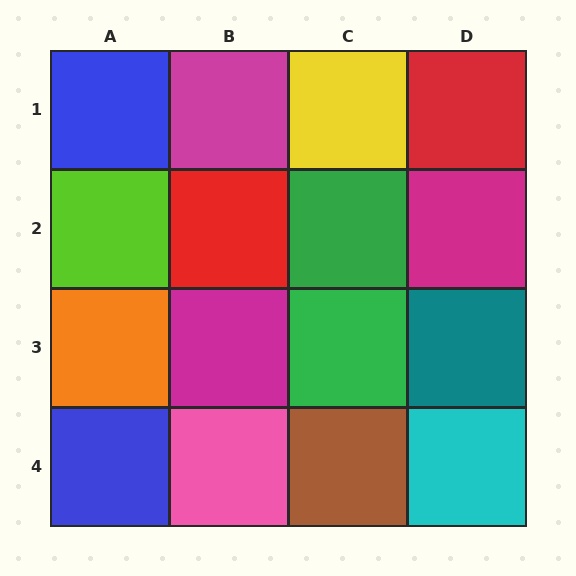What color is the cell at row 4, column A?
Blue.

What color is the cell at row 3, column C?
Green.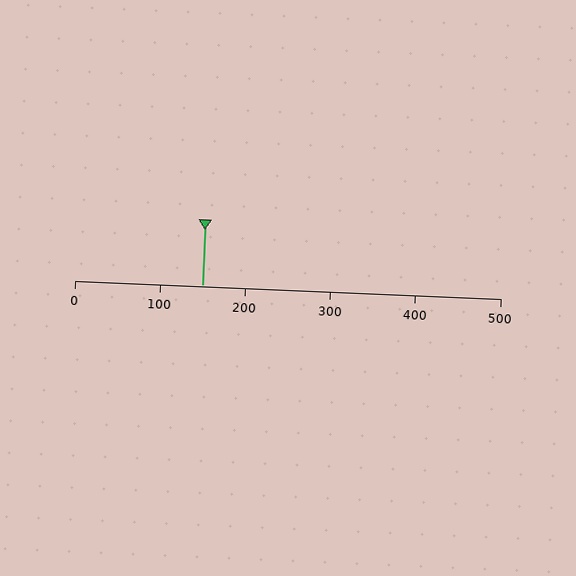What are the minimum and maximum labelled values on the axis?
The axis runs from 0 to 500.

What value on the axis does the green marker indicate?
The marker indicates approximately 150.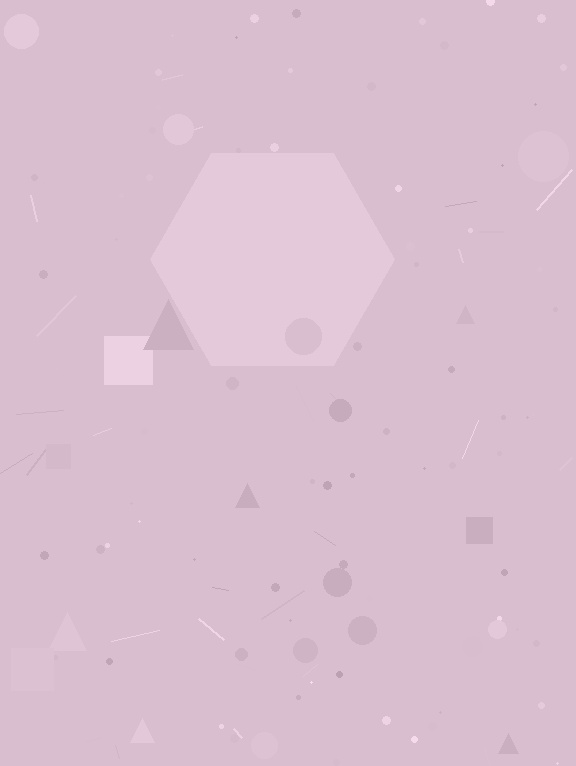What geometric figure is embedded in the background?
A hexagon is embedded in the background.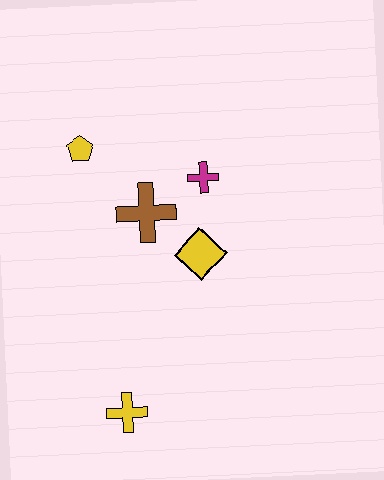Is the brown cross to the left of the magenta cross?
Yes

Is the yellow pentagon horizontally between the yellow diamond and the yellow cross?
No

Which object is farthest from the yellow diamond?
The yellow cross is farthest from the yellow diamond.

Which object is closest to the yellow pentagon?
The brown cross is closest to the yellow pentagon.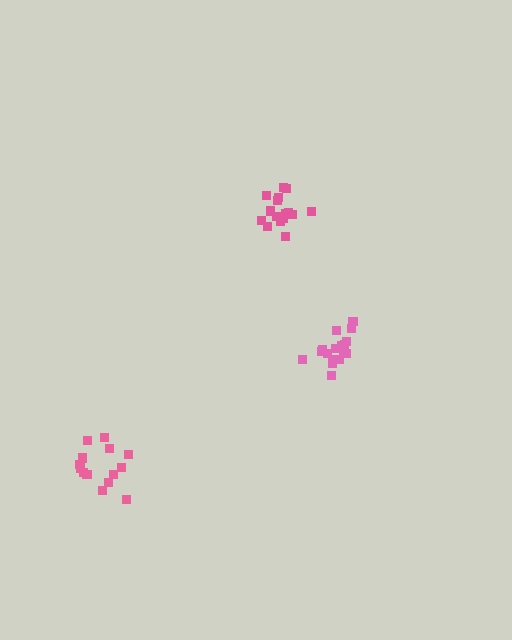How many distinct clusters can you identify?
There are 3 distinct clusters.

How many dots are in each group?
Group 1: 18 dots, Group 2: 15 dots, Group 3: 16 dots (49 total).